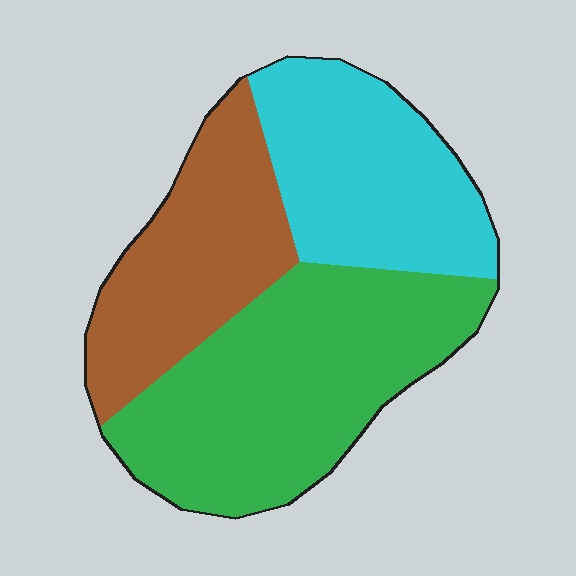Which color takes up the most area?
Green, at roughly 45%.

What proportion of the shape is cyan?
Cyan covers around 30% of the shape.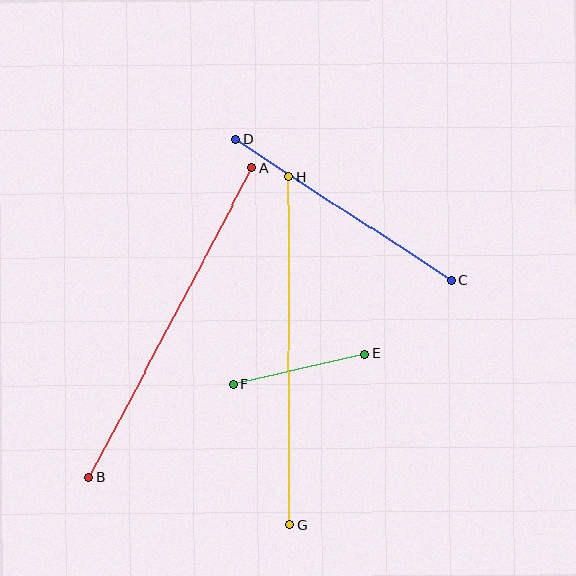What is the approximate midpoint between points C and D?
The midpoint is at approximately (343, 210) pixels.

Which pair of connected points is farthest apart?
Points A and B are farthest apart.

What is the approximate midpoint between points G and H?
The midpoint is at approximately (290, 351) pixels.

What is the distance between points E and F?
The distance is approximately 136 pixels.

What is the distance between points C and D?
The distance is approximately 257 pixels.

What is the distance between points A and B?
The distance is approximately 350 pixels.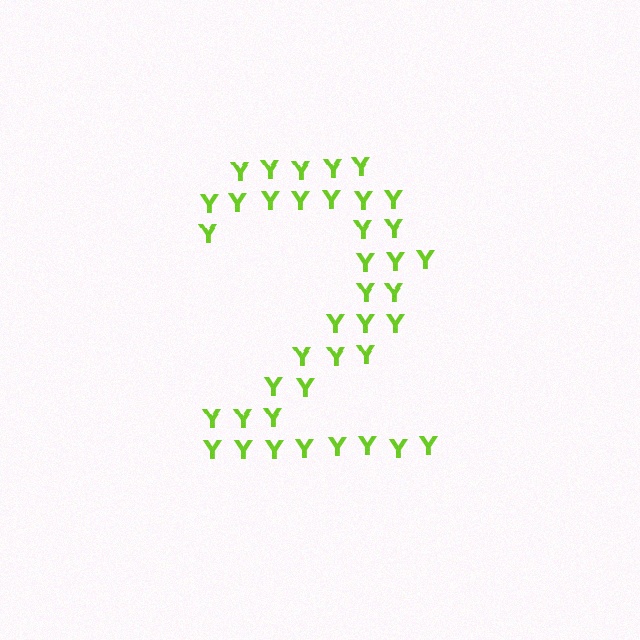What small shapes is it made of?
It is made of small letter Y's.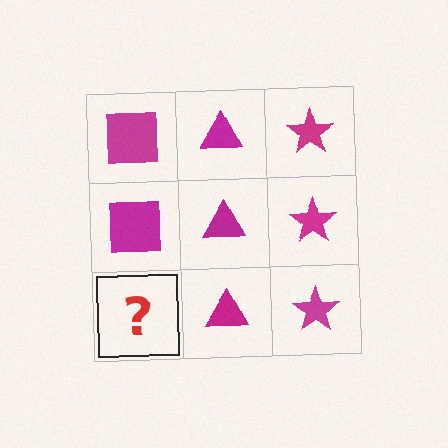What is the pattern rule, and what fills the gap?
The rule is that each column has a consistent shape. The gap should be filled with a magenta square.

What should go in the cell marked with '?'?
The missing cell should contain a magenta square.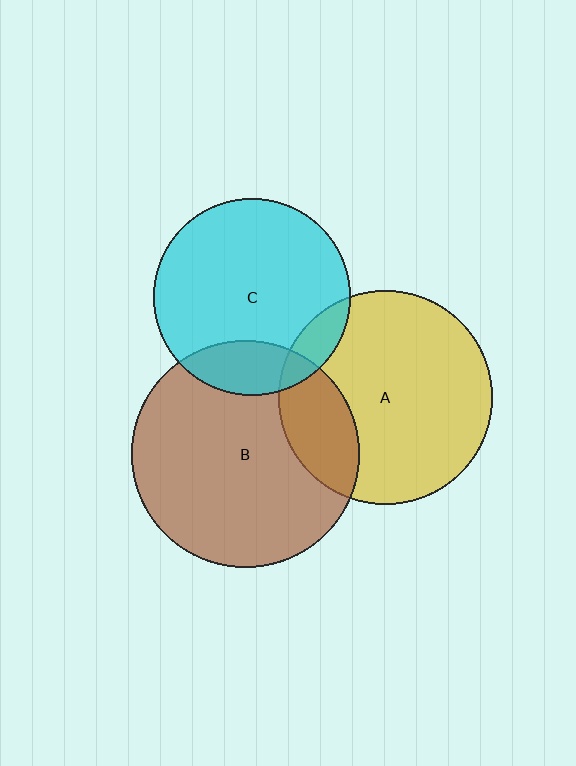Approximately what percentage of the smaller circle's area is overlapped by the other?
Approximately 20%.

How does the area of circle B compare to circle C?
Approximately 1.3 times.